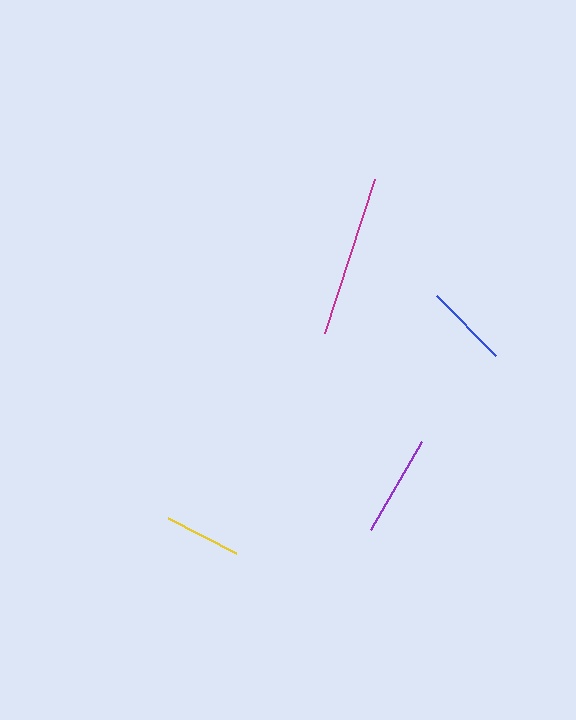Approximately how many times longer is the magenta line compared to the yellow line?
The magenta line is approximately 2.1 times the length of the yellow line.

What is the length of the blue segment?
The blue segment is approximately 85 pixels long.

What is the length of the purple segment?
The purple segment is approximately 102 pixels long.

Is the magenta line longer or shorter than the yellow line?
The magenta line is longer than the yellow line.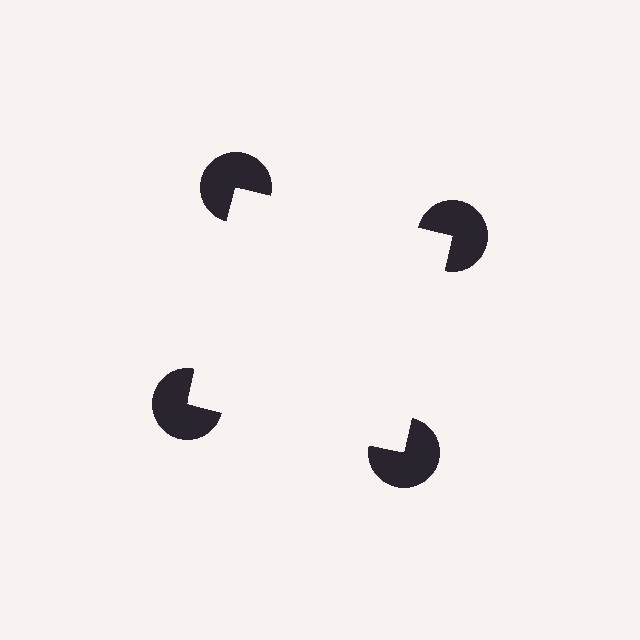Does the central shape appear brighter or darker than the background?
It typically appears slightly brighter than the background, even though no actual brightness change is drawn.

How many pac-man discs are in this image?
There are 4 — one at each vertex of the illusory square.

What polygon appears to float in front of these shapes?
An illusory square — its edges are inferred from the aligned wedge cuts in the pac-man discs, not physically drawn.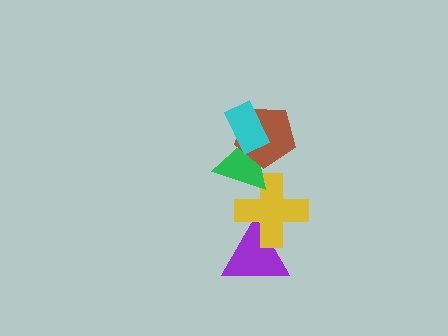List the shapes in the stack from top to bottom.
From top to bottom: the cyan rectangle, the brown pentagon, the green triangle, the yellow cross, the purple triangle.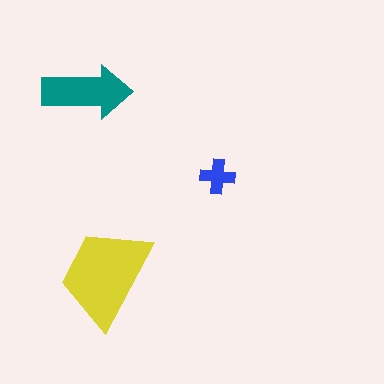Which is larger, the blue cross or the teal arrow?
The teal arrow.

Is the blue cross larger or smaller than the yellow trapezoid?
Smaller.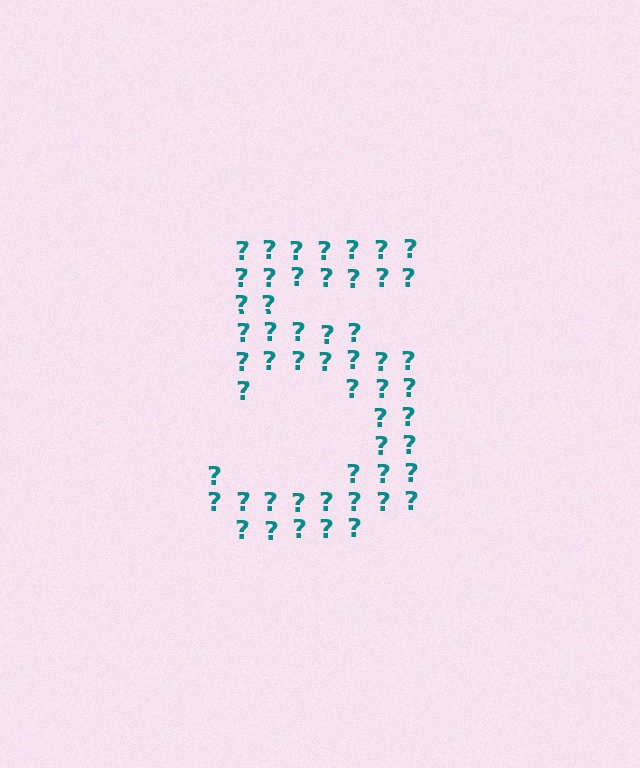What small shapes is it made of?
It is made of small question marks.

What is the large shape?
The large shape is the digit 5.